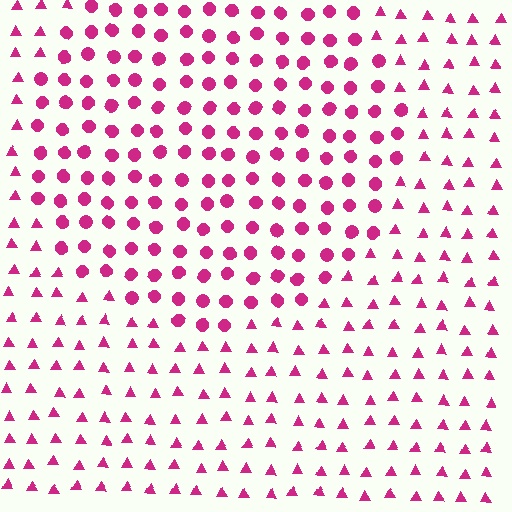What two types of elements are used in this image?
The image uses circles inside the circle region and triangles outside it.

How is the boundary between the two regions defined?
The boundary is defined by a change in element shape: circles inside vs. triangles outside. All elements share the same color and spacing.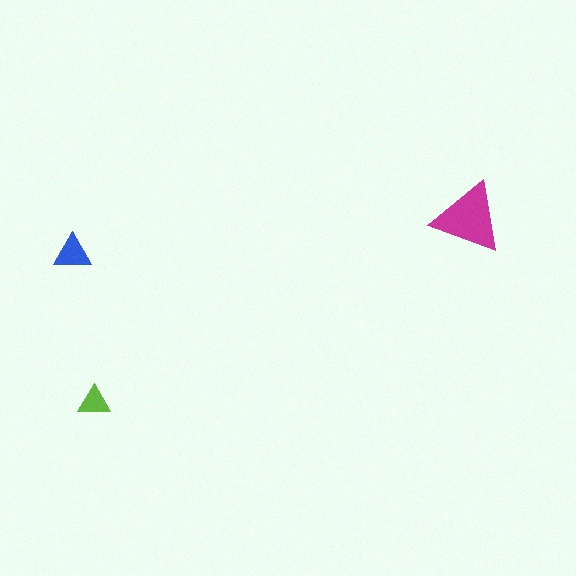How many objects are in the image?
There are 3 objects in the image.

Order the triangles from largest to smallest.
the magenta one, the blue one, the lime one.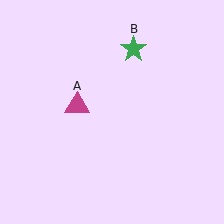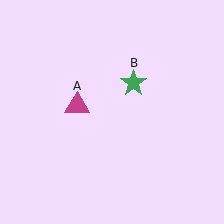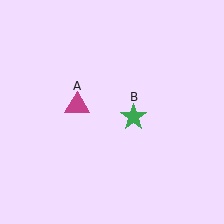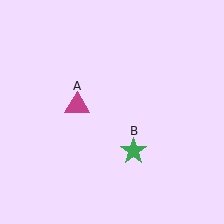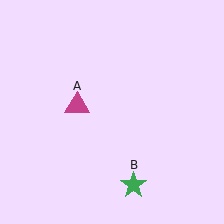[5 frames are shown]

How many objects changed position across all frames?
1 object changed position: green star (object B).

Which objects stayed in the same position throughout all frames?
Magenta triangle (object A) remained stationary.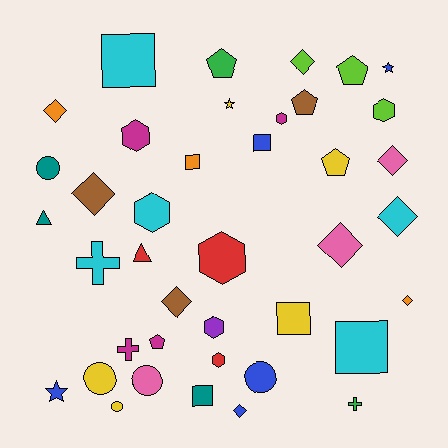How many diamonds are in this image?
There are 9 diamonds.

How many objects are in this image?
There are 40 objects.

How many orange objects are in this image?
There are 3 orange objects.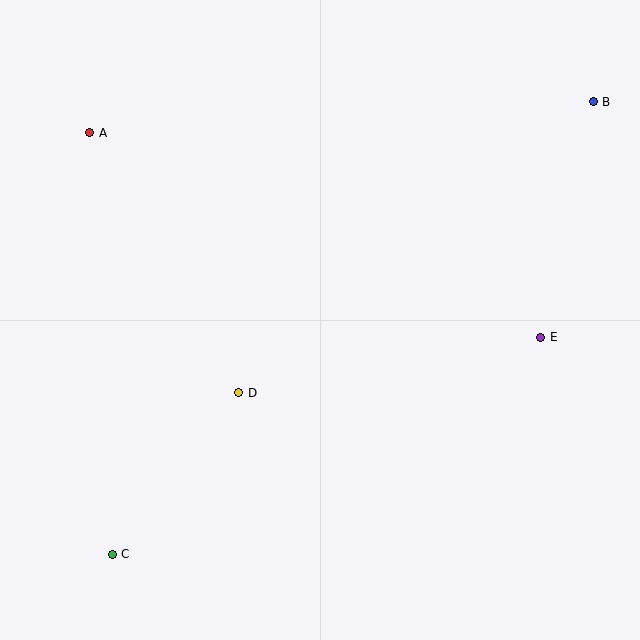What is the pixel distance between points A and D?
The distance between A and D is 300 pixels.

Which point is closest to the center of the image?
Point D at (239, 393) is closest to the center.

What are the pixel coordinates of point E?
Point E is at (541, 337).